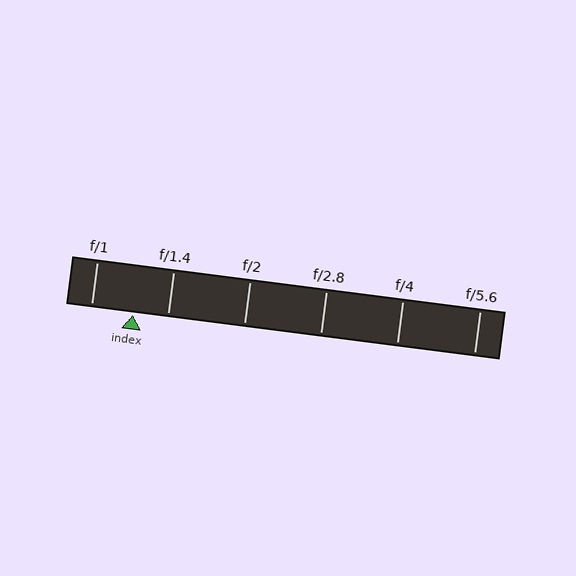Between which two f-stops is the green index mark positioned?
The index mark is between f/1 and f/1.4.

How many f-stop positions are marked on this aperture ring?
There are 6 f-stop positions marked.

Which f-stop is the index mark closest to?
The index mark is closest to f/1.4.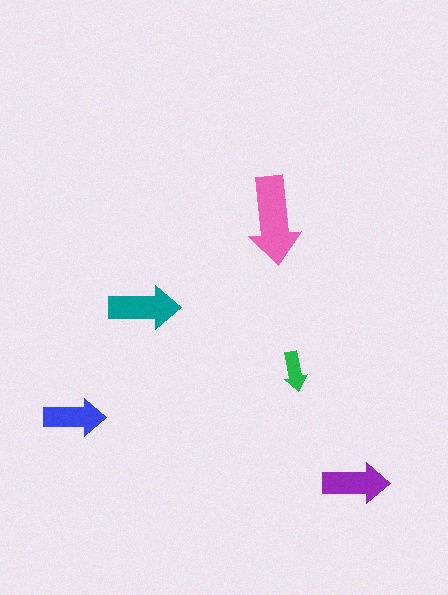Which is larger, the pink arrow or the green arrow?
The pink one.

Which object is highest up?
The pink arrow is topmost.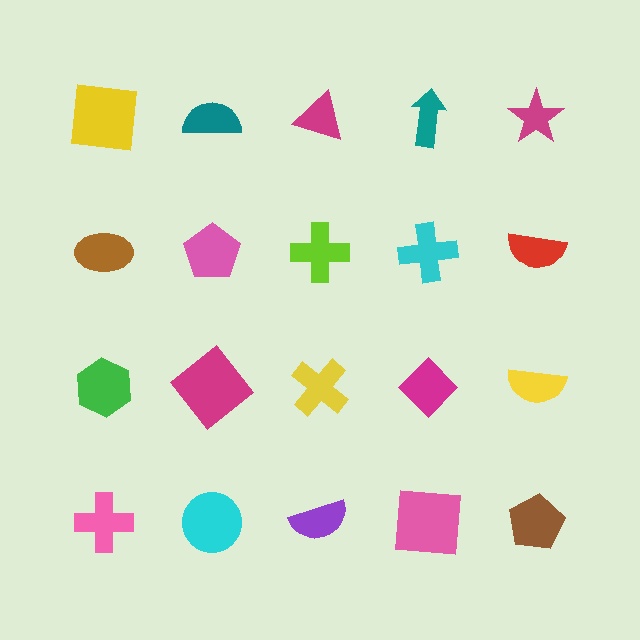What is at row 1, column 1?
A yellow square.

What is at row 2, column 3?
A lime cross.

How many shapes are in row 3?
5 shapes.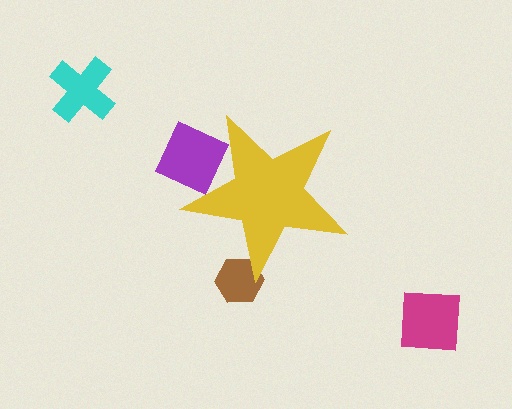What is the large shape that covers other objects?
A yellow star.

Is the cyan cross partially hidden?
No, the cyan cross is fully visible.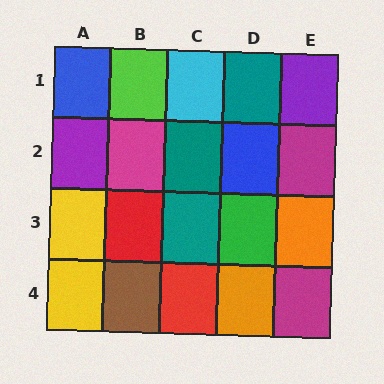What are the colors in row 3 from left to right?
Yellow, red, teal, green, orange.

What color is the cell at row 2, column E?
Magenta.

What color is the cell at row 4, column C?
Red.